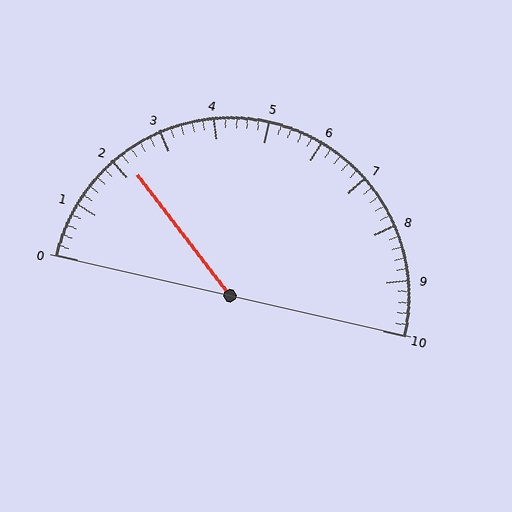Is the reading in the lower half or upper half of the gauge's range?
The reading is in the lower half of the range (0 to 10).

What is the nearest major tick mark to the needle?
The nearest major tick mark is 2.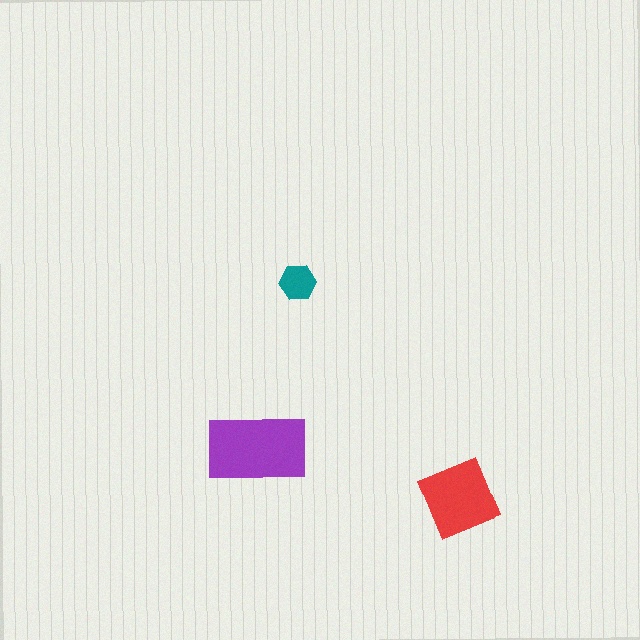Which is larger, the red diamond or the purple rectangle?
The purple rectangle.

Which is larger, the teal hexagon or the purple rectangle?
The purple rectangle.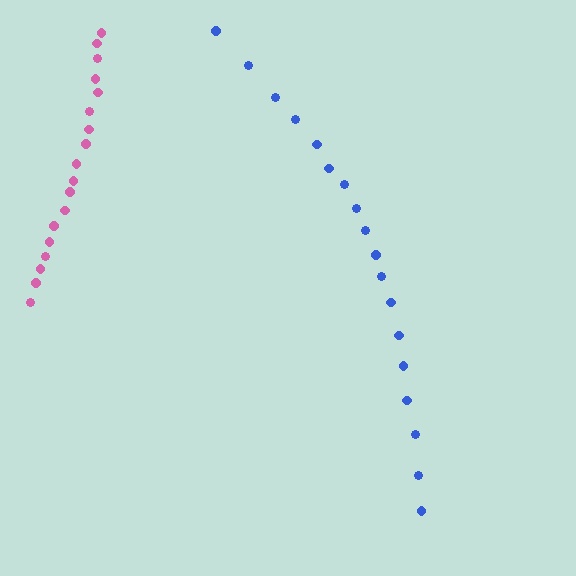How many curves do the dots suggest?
There are 2 distinct paths.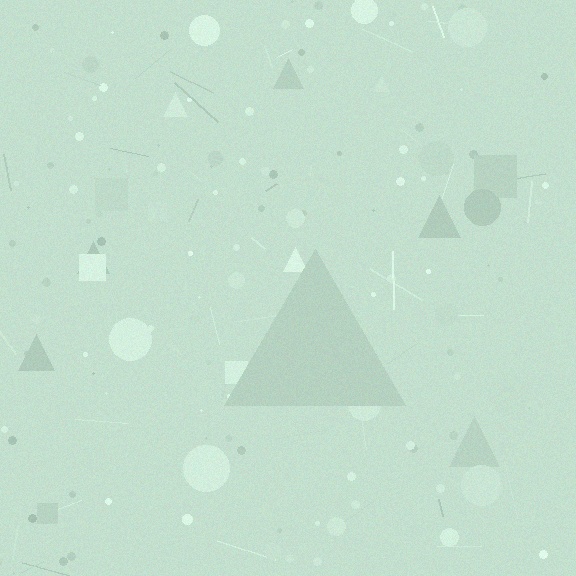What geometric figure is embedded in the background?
A triangle is embedded in the background.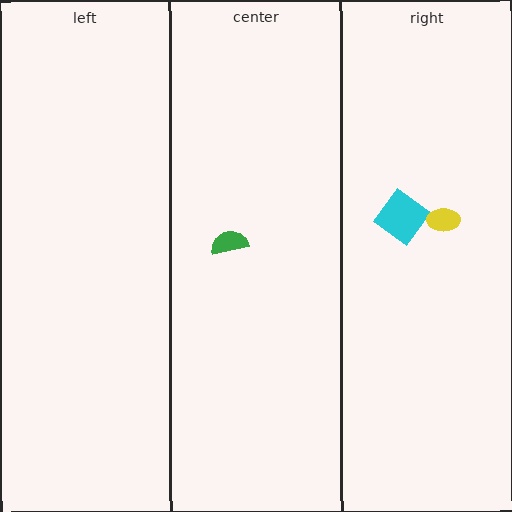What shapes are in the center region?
The green semicircle.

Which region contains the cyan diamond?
The right region.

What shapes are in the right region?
The cyan diamond, the yellow ellipse.